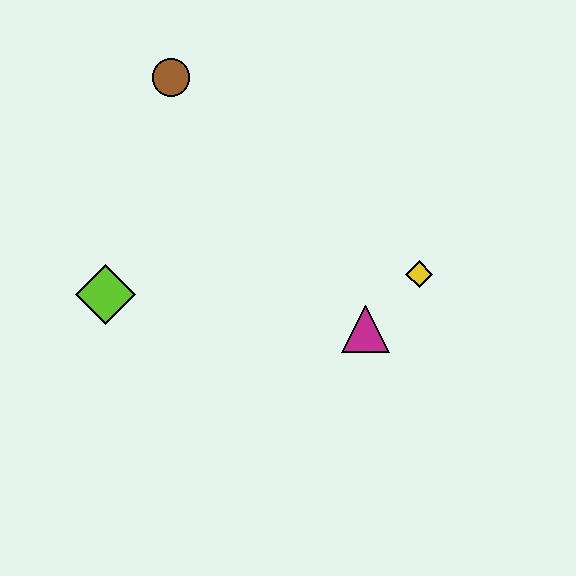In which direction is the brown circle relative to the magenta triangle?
The brown circle is above the magenta triangle.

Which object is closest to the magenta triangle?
The yellow diamond is closest to the magenta triangle.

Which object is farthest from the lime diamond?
The yellow diamond is farthest from the lime diamond.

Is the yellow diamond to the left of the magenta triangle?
No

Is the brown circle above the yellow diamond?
Yes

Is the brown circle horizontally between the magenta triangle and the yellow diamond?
No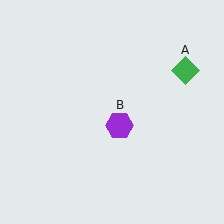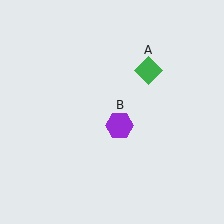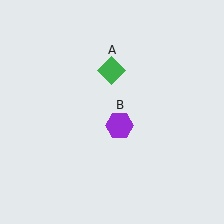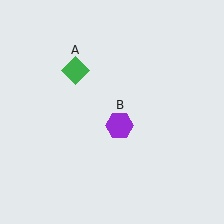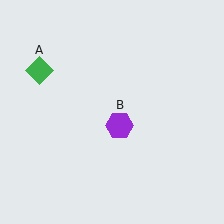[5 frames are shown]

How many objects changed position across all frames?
1 object changed position: green diamond (object A).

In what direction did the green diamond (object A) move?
The green diamond (object A) moved left.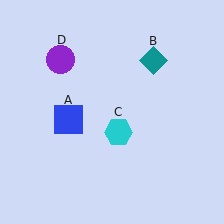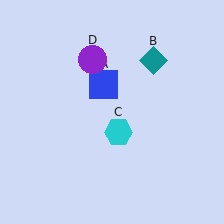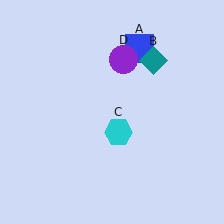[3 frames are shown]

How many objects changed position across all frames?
2 objects changed position: blue square (object A), purple circle (object D).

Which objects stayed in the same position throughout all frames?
Teal diamond (object B) and cyan hexagon (object C) remained stationary.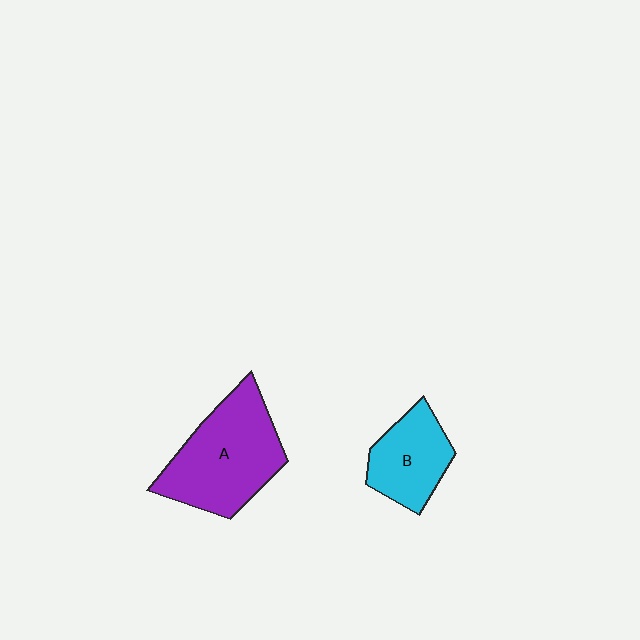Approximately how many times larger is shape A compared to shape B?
Approximately 1.7 times.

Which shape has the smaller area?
Shape B (cyan).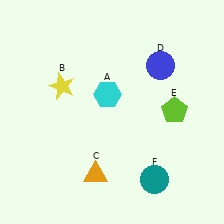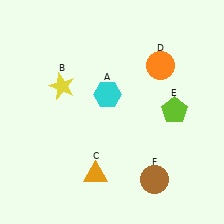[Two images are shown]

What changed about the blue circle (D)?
In Image 1, D is blue. In Image 2, it changed to orange.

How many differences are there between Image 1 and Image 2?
There are 2 differences between the two images.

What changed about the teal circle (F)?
In Image 1, F is teal. In Image 2, it changed to brown.